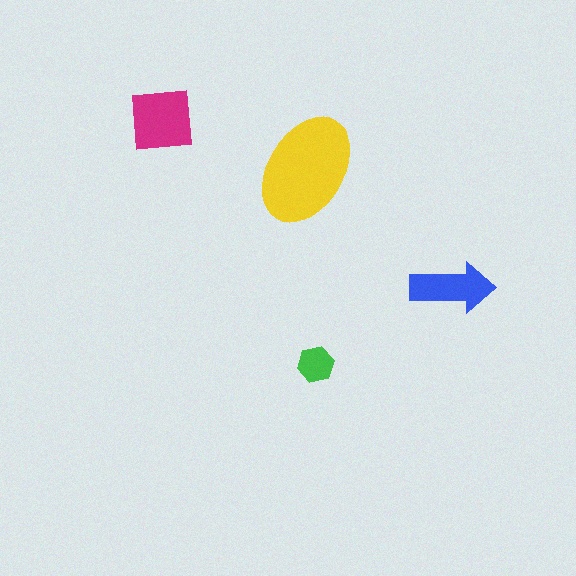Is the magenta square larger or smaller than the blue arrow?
Larger.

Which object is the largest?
The yellow ellipse.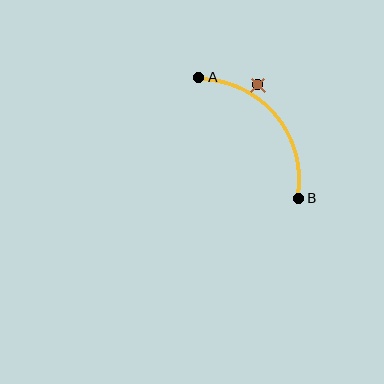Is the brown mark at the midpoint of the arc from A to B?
No — the brown mark does not lie on the arc at all. It sits slightly outside the curve.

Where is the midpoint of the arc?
The arc midpoint is the point on the curve farthest from the straight line joining A and B. It sits above and to the right of that line.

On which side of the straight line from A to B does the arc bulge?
The arc bulges above and to the right of the straight line connecting A and B.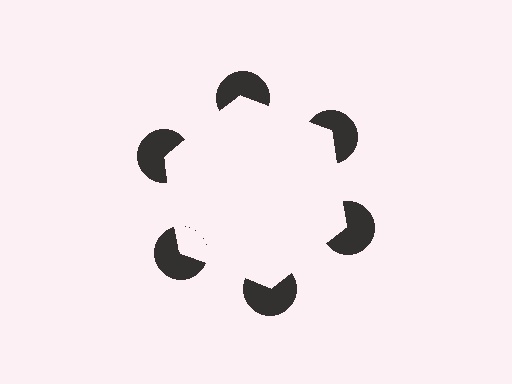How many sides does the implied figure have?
6 sides.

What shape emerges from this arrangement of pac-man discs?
An illusory hexagon — its edges are inferred from the aligned wedge cuts in the pac-man discs, not physically drawn.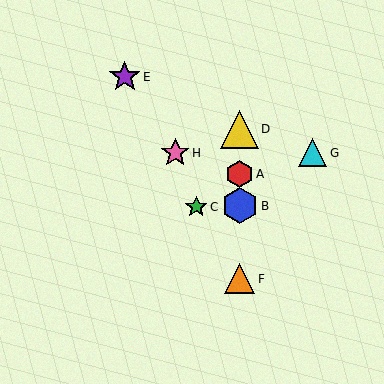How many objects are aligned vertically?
4 objects (A, B, D, F) are aligned vertically.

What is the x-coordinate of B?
Object B is at x≈240.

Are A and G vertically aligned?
No, A is at x≈240 and G is at x≈313.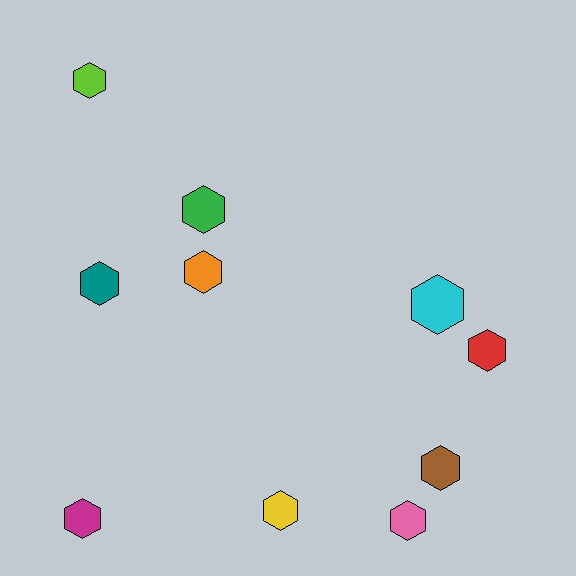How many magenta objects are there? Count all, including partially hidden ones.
There is 1 magenta object.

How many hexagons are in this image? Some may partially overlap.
There are 10 hexagons.